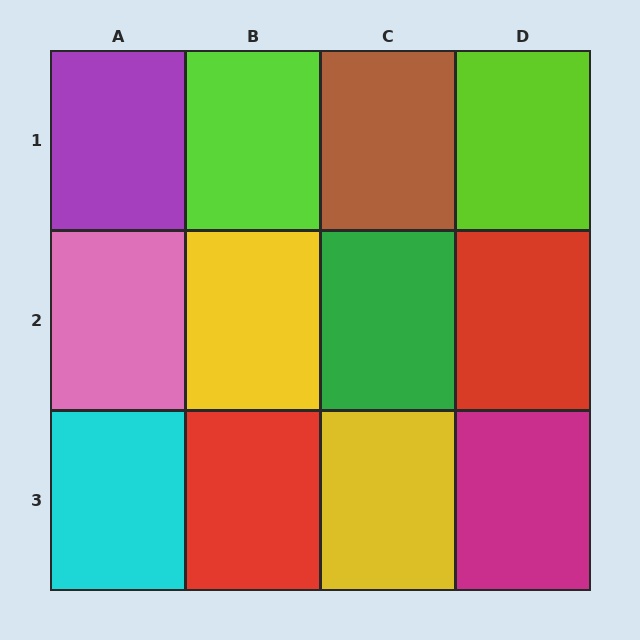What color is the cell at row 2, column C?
Green.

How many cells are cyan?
1 cell is cyan.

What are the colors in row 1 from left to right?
Purple, lime, brown, lime.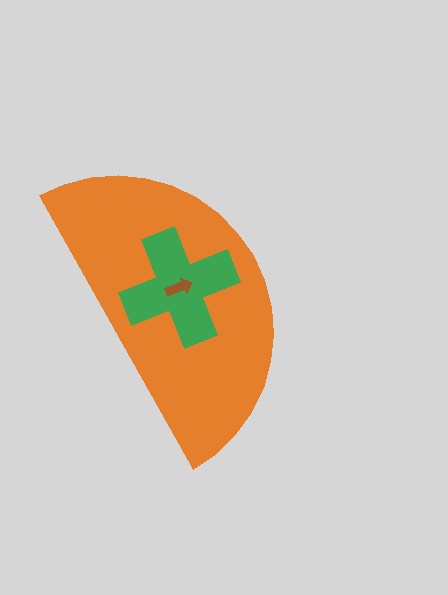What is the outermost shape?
The orange semicircle.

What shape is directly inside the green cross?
The brown arrow.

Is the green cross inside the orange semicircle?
Yes.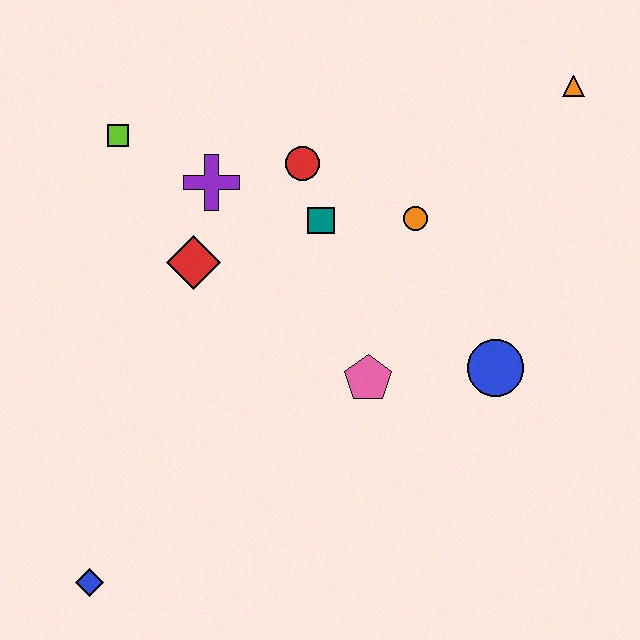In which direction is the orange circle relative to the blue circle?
The orange circle is above the blue circle.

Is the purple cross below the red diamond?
No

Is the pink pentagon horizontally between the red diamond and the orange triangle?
Yes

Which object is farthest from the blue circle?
The blue diamond is farthest from the blue circle.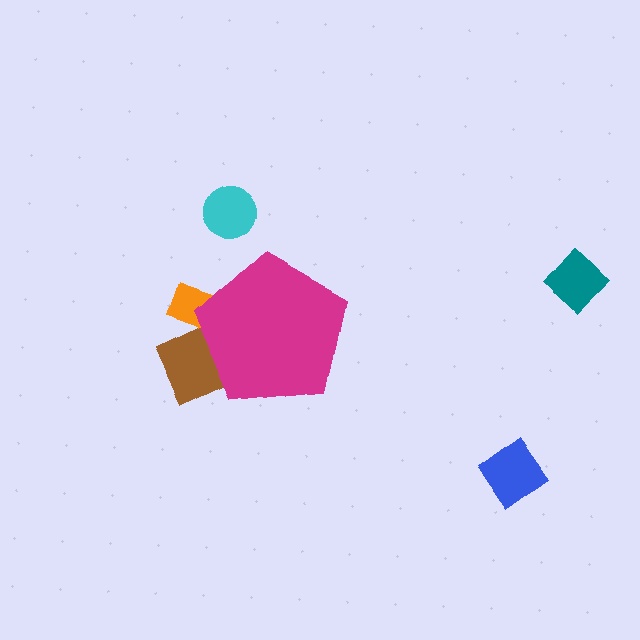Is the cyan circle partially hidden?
No, the cyan circle is fully visible.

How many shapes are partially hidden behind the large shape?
2 shapes are partially hidden.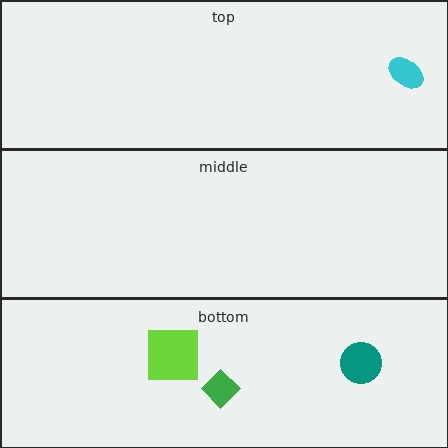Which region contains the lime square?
The bottom region.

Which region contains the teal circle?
The bottom region.